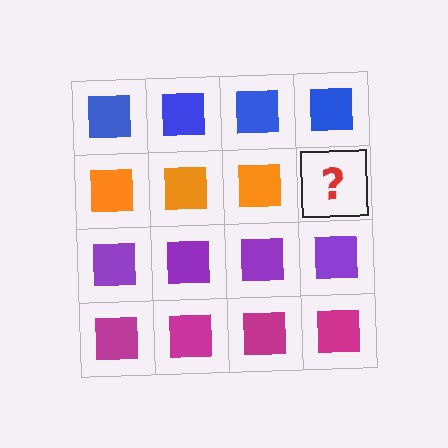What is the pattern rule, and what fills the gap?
The rule is that each row has a consistent color. The gap should be filled with an orange square.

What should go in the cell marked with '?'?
The missing cell should contain an orange square.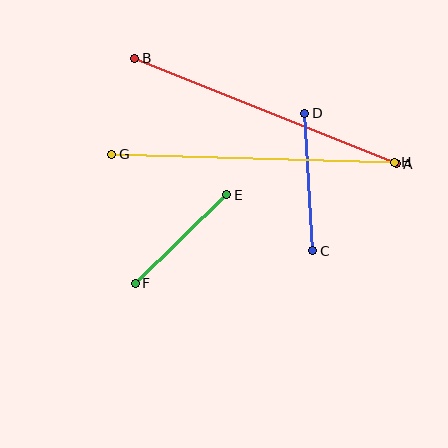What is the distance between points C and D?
The distance is approximately 138 pixels.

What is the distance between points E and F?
The distance is approximately 127 pixels.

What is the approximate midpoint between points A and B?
The midpoint is at approximately (265, 111) pixels.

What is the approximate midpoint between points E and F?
The midpoint is at approximately (181, 239) pixels.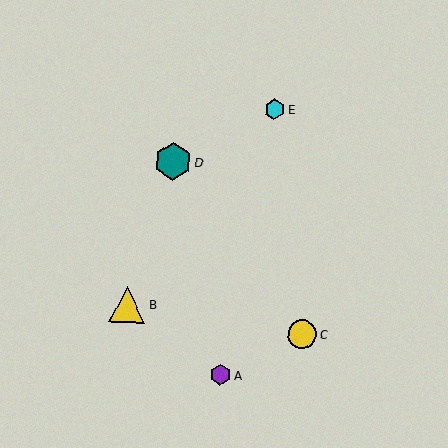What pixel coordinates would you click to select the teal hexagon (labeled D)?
Click at (173, 161) to select the teal hexagon D.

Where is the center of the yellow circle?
The center of the yellow circle is at (302, 334).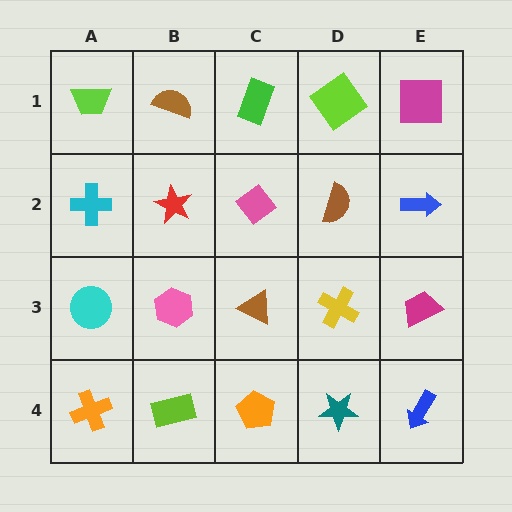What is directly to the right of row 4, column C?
A teal star.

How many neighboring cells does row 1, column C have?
3.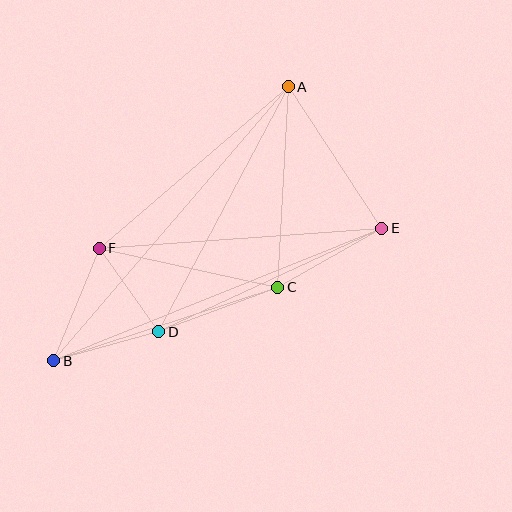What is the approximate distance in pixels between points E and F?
The distance between E and F is approximately 283 pixels.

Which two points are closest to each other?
Points D and F are closest to each other.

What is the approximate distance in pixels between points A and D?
The distance between A and D is approximately 277 pixels.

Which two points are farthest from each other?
Points A and B are farthest from each other.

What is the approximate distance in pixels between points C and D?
The distance between C and D is approximately 127 pixels.